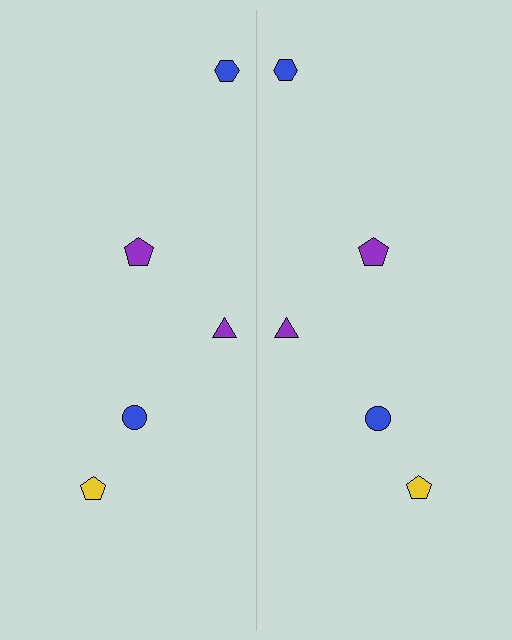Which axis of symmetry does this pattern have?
The pattern has a vertical axis of symmetry running through the center of the image.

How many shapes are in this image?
There are 10 shapes in this image.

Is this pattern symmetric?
Yes, this pattern has bilateral (reflection) symmetry.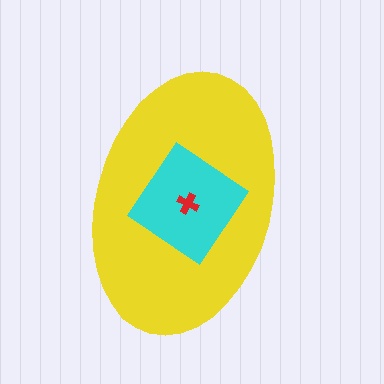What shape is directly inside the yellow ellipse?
The cyan diamond.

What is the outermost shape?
The yellow ellipse.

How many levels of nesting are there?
3.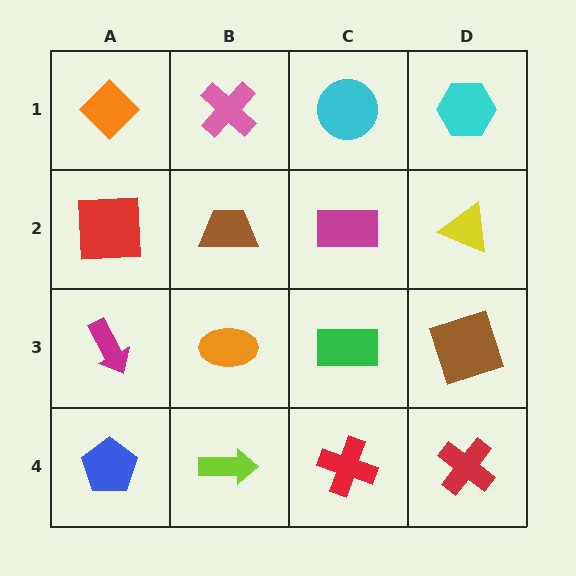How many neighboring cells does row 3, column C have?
4.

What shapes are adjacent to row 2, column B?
A pink cross (row 1, column B), an orange ellipse (row 3, column B), a red square (row 2, column A), a magenta rectangle (row 2, column C).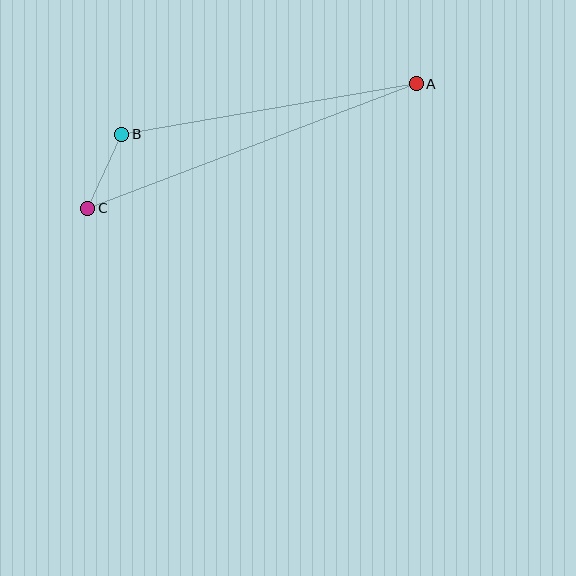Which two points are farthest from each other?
Points A and C are farthest from each other.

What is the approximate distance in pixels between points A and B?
The distance between A and B is approximately 299 pixels.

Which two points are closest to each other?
Points B and C are closest to each other.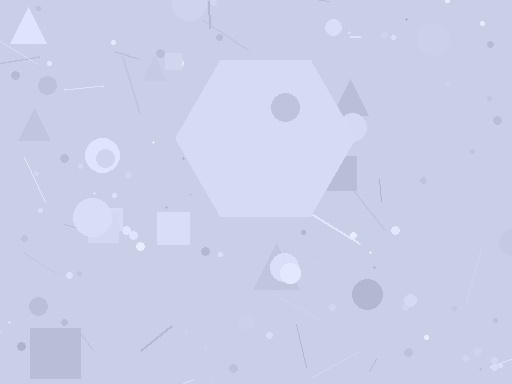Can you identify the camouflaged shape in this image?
The camouflaged shape is a hexagon.